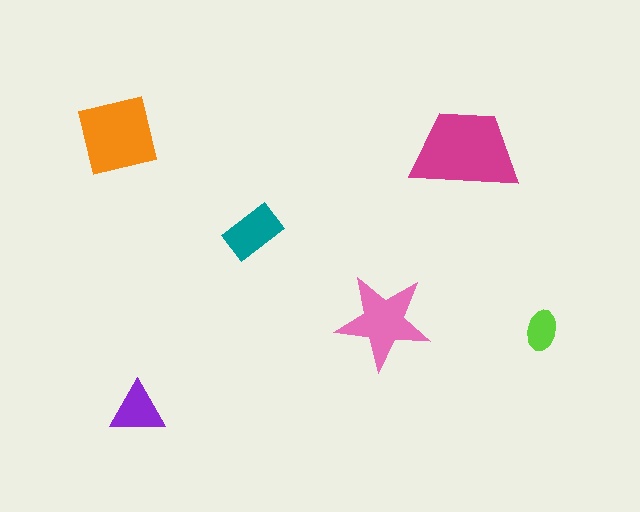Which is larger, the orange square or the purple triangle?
The orange square.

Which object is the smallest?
The lime ellipse.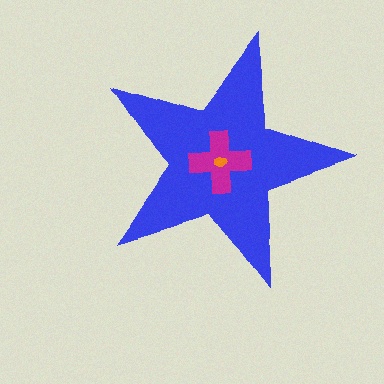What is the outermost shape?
The blue star.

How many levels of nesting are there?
3.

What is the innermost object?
The orange ellipse.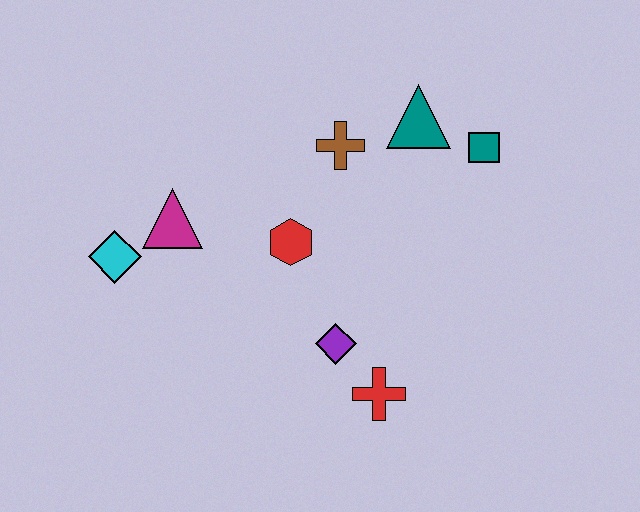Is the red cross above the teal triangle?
No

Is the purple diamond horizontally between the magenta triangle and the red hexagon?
No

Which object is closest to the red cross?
The purple diamond is closest to the red cross.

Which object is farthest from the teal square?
The cyan diamond is farthest from the teal square.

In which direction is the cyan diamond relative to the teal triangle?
The cyan diamond is to the left of the teal triangle.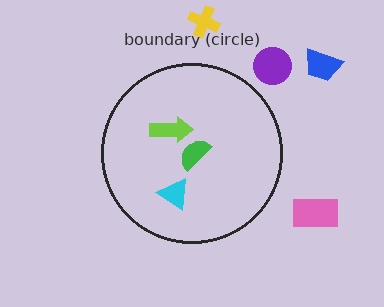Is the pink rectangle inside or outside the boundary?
Outside.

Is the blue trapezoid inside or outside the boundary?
Outside.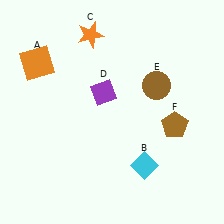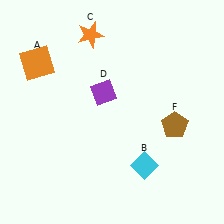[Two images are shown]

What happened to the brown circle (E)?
The brown circle (E) was removed in Image 2. It was in the top-right area of Image 1.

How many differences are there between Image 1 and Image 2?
There is 1 difference between the two images.